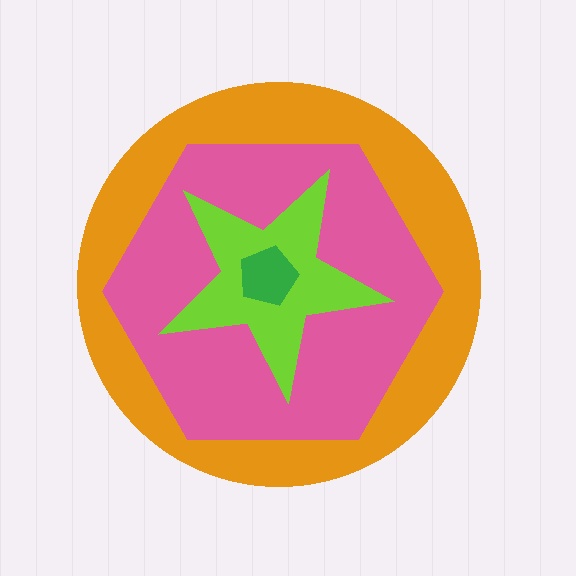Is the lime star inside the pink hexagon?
Yes.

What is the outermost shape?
The orange circle.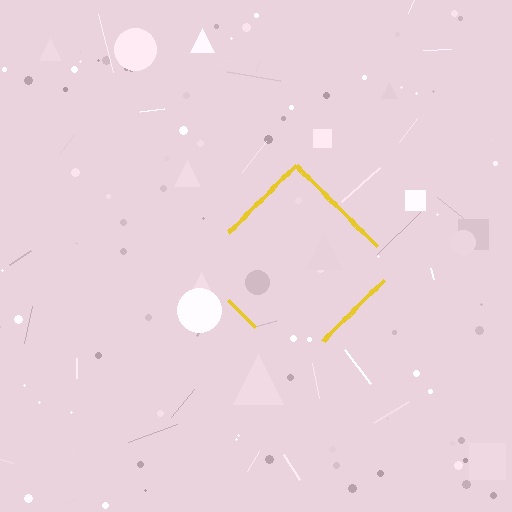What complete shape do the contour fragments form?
The contour fragments form a diamond.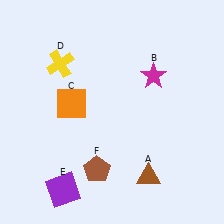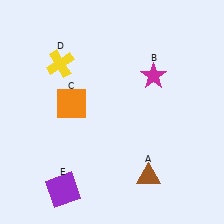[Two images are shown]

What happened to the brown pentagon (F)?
The brown pentagon (F) was removed in Image 2. It was in the bottom-left area of Image 1.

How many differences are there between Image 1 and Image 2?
There is 1 difference between the two images.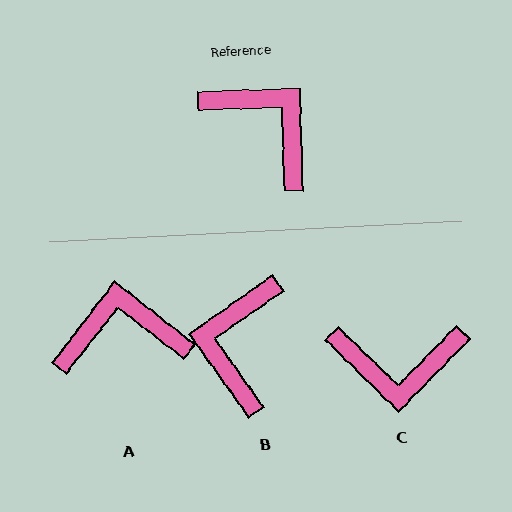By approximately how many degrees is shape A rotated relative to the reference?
Approximately 50 degrees counter-clockwise.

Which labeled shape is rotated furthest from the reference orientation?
C, about 136 degrees away.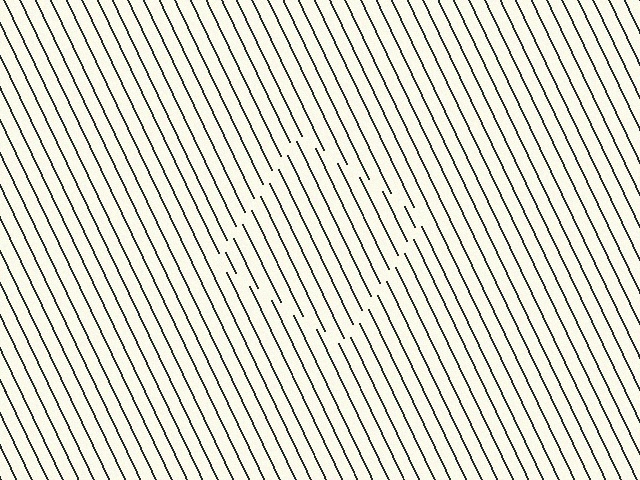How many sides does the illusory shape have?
4 sides — the line-ends trace a square.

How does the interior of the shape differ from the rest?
The interior of the shape contains the same grating, shifted by half a period — the contour is defined by the phase discontinuity where line-ends from the inner and outer gratings abut.